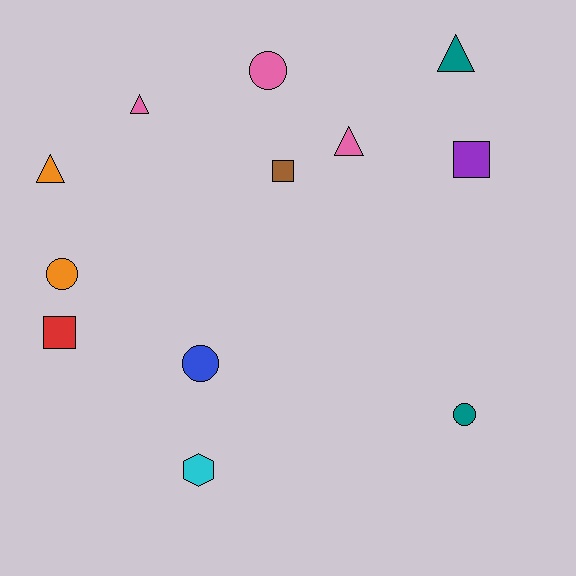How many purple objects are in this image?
There is 1 purple object.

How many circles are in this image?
There are 4 circles.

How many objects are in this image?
There are 12 objects.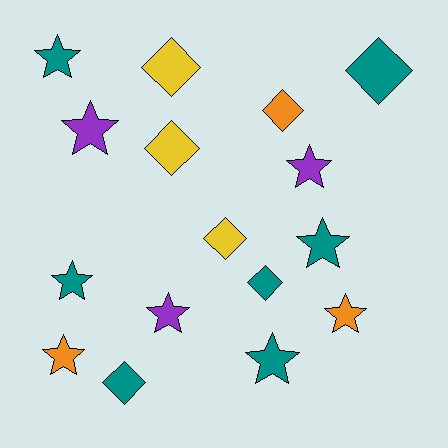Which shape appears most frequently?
Star, with 9 objects.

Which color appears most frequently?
Teal, with 7 objects.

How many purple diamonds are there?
There are no purple diamonds.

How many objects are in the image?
There are 16 objects.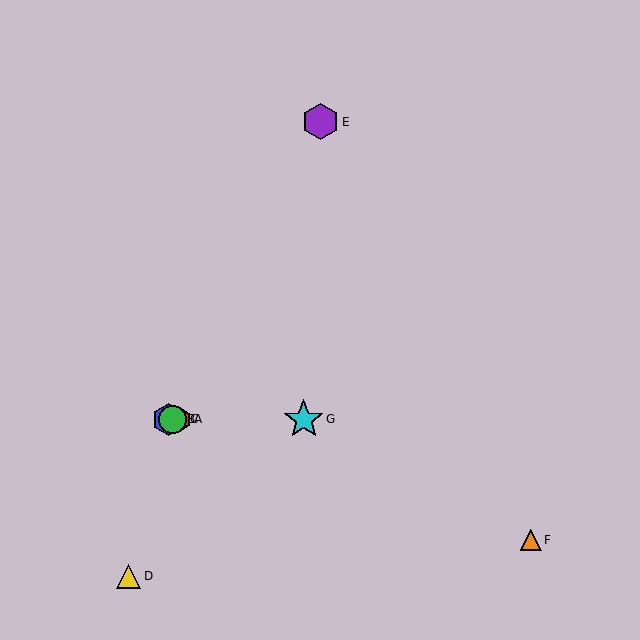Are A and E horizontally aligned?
No, A is at y≈419 and E is at y≈122.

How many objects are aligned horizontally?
4 objects (A, B, C, G) are aligned horizontally.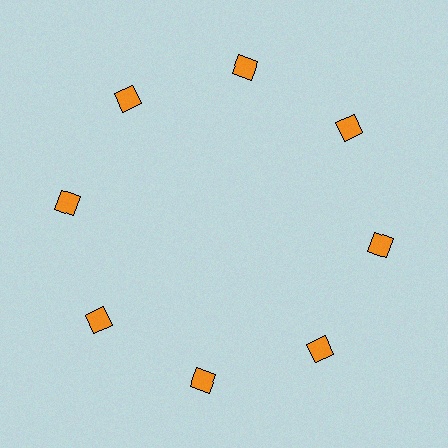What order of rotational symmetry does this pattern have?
This pattern has 8-fold rotational symmetry.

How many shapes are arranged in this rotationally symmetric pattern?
There are 8 shapes, arranged in 8 groups of 1.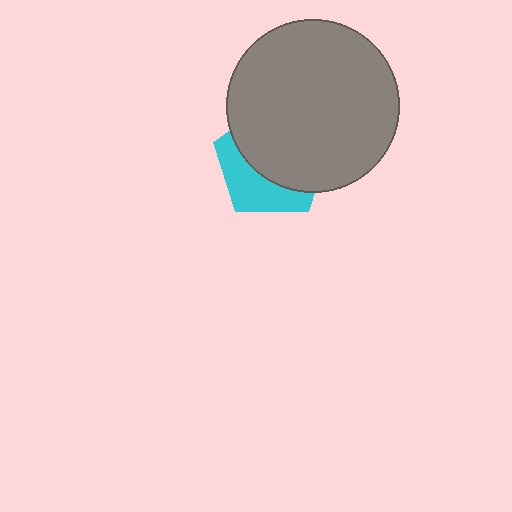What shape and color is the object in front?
The object in front is a gray circle.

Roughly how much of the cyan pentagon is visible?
A small part of it is visible (roughly 37%).